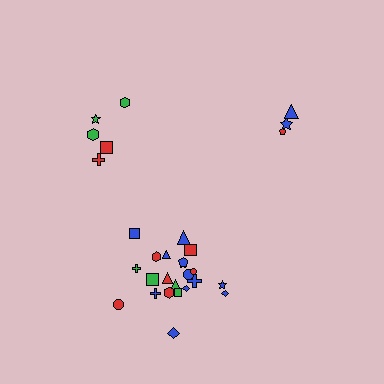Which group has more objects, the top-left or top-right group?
The top-left group.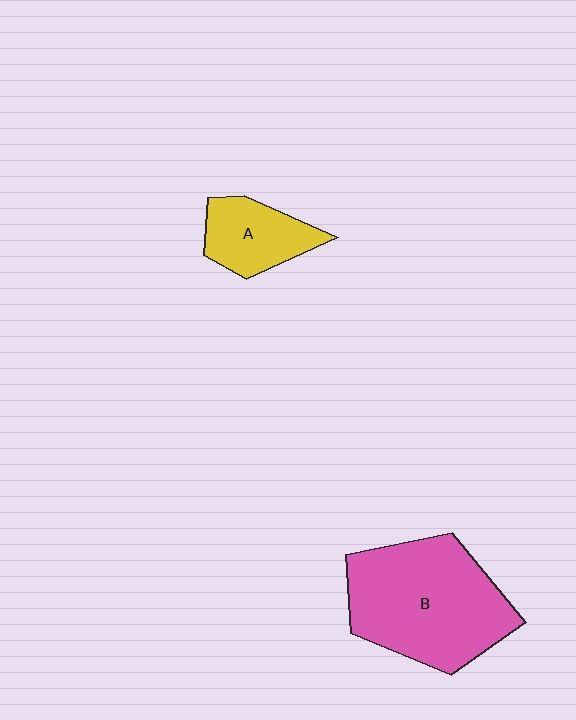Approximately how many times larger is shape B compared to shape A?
Approximately 2.5 times.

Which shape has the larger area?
Shape B (pink).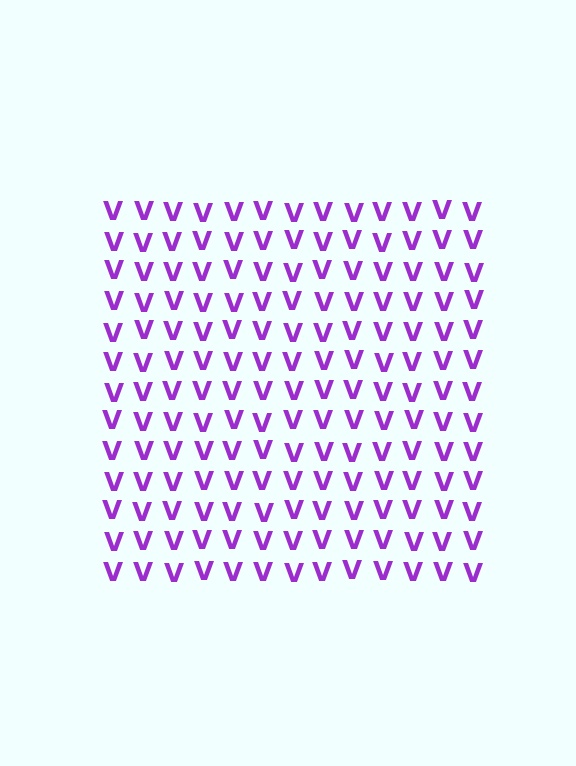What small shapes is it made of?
It is made of small letter V's.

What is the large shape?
The large shape is a square.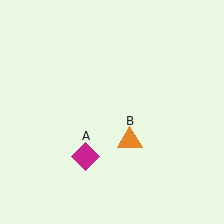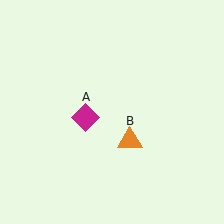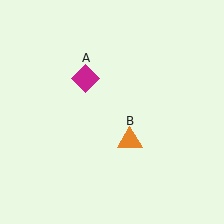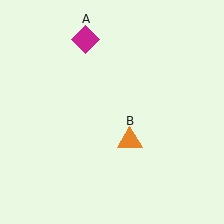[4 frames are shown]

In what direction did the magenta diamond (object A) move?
The magenta diamond (object A) moved up.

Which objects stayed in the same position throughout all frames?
Orange triangle (object B) remained stationary.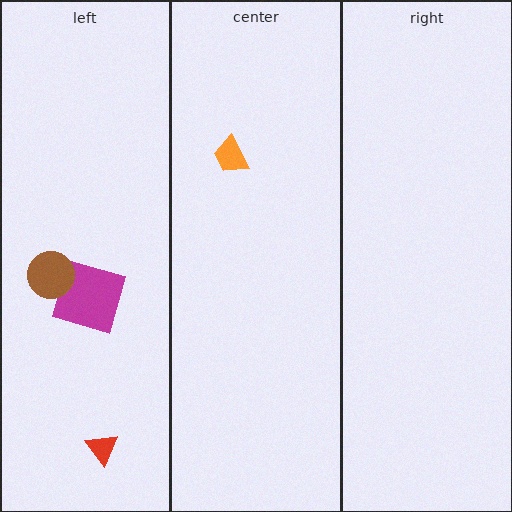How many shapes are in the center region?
1.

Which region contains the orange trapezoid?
The center region.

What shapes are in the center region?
The orange trapezoid.